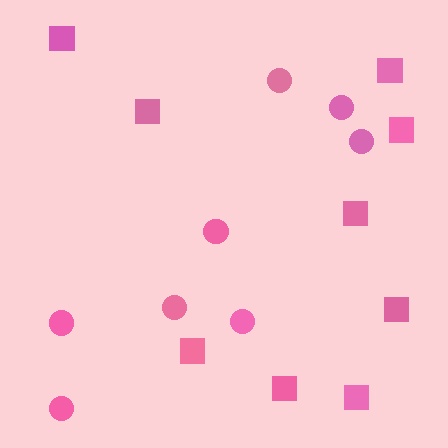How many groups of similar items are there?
There are 2 groups: one group of circles (8) and one group of squares (9).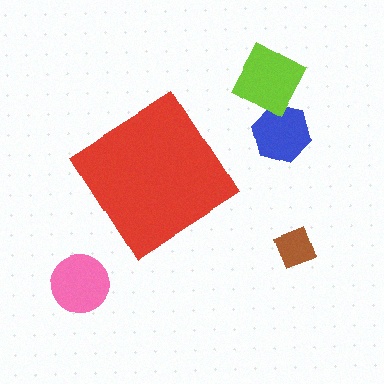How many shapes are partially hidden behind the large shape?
0 shapes are partially hidden.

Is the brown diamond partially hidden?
No, the brown diamond is fully visible.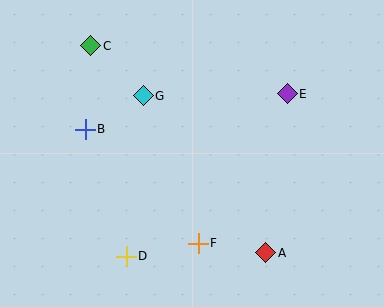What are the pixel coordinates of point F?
Point F is at (198, 243).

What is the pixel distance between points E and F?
The distance between E and F is 174 pixels.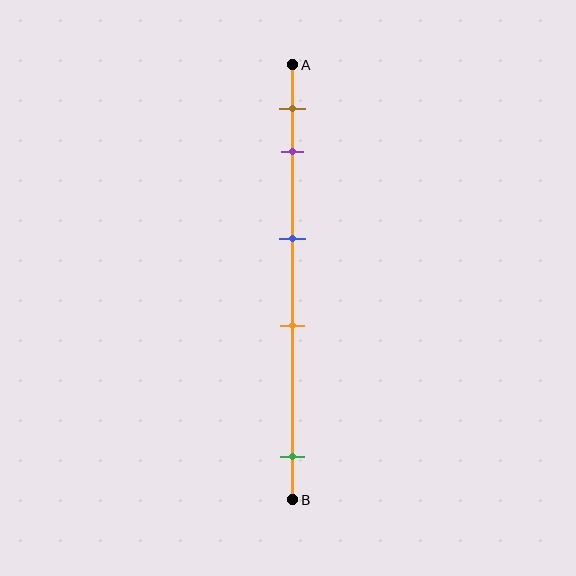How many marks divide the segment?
There are 5 marks dividing the segment.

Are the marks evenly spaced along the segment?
No, the marks are not evenly spaced.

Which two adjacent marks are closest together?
The brown and purple marks are the closest adjacent pair.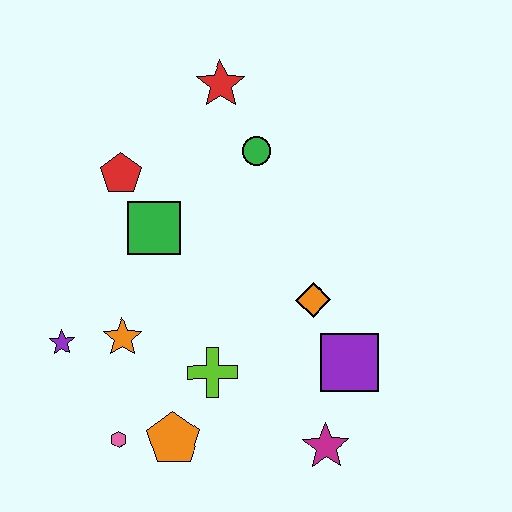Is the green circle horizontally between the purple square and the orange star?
Yes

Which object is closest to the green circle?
The red star is closest to the green circle.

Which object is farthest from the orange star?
The red star is farthest from the orange star.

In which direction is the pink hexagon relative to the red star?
The pink hexagon is below the red star.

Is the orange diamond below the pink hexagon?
No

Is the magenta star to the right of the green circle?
Yes